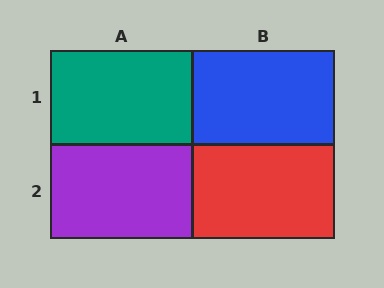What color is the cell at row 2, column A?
Purple.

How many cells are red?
1 cell is red.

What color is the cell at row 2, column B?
Red.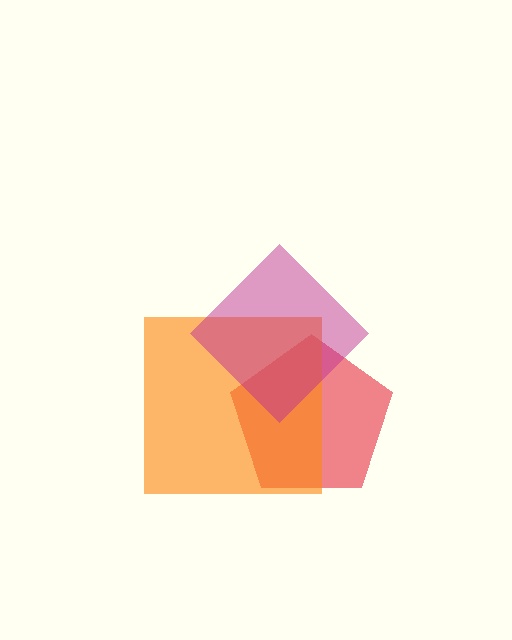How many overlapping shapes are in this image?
There are 3 overlapping shapes in the image.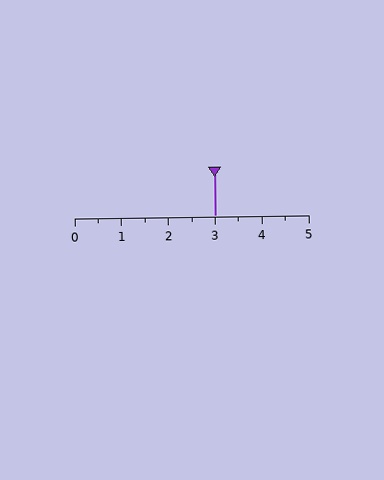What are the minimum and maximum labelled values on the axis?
The axis runs from 0 to 5.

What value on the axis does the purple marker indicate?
The marker indicates approximately 3.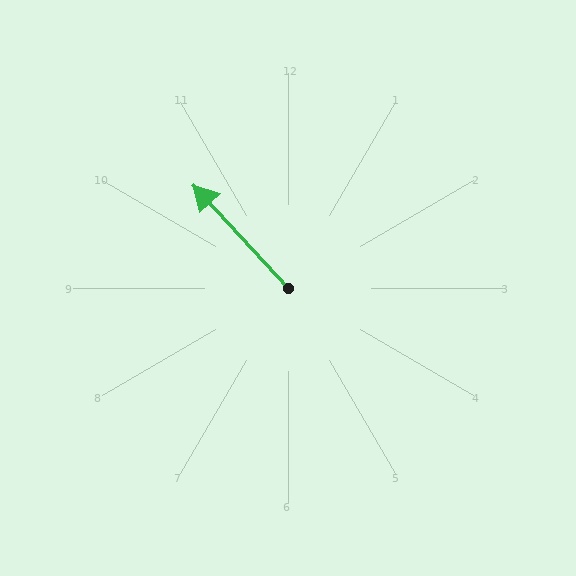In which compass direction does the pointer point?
Northwest.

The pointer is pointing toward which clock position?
Roughly 11 o'clock.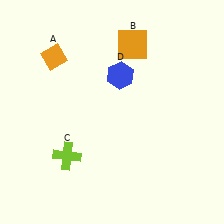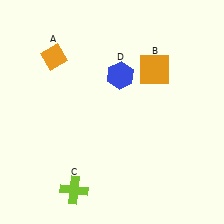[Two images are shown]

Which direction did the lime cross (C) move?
The lime cross (C) moved down.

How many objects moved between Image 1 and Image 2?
2 objects moved between the two images.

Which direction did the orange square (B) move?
The orange square (B) moved down.